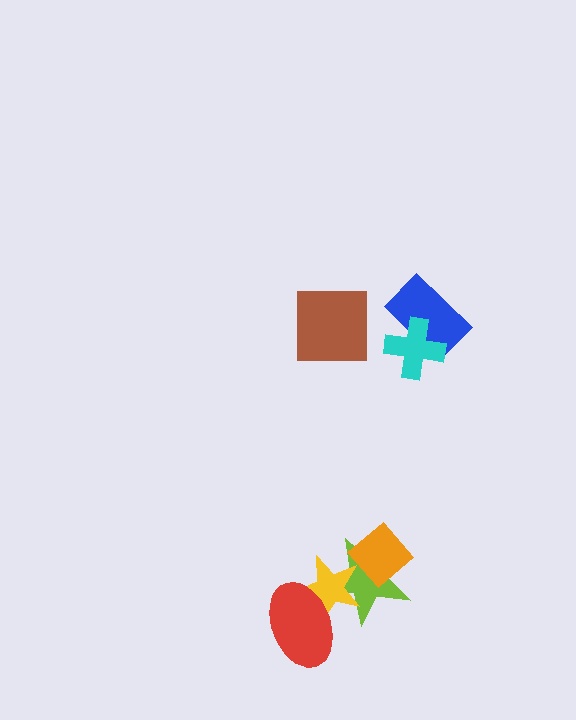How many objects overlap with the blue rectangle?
1 object overlaps with the blue rectangle.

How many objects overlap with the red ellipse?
2 objects overlap with the red ellipse.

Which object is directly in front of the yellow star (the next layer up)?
The orange diamond is directly in front of the yellow star.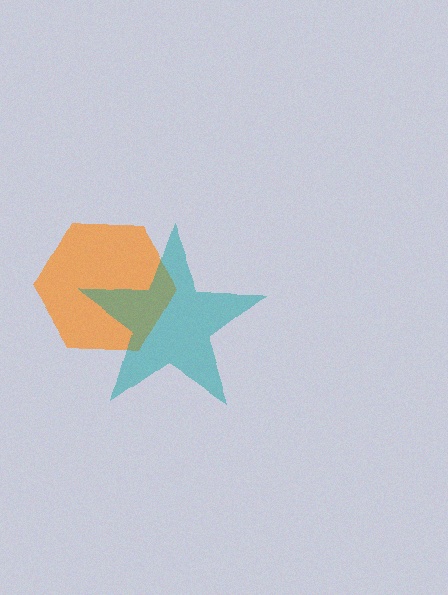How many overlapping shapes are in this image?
There are 2 overlapping shapes in the image.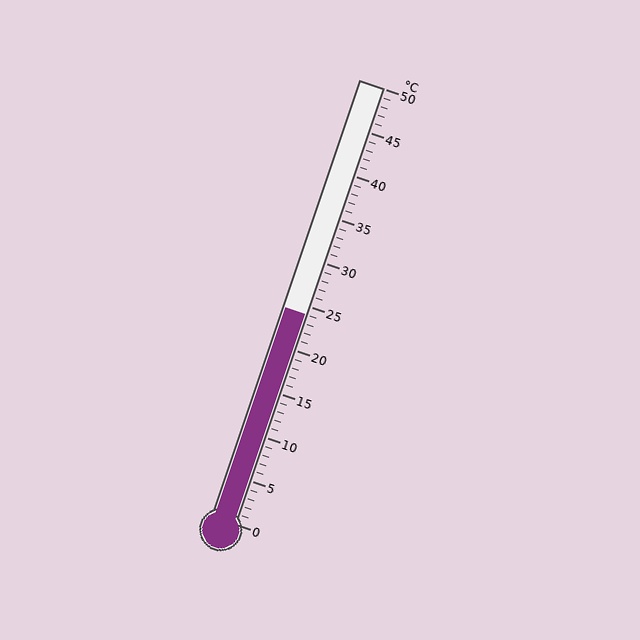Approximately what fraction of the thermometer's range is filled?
The thermometer is filled to approximately 50% of its range.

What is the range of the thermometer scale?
The thermometer scale ranges from 0°C to 50°C.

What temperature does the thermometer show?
The thermometer shows approximately 24°C.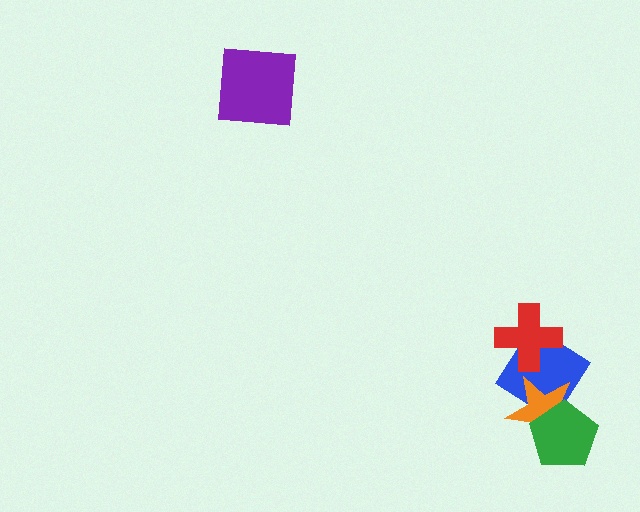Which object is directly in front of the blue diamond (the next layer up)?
The orange star is directly in front of the blue diamond.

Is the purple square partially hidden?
No, no other shape covers it.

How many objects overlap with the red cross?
1 object overlaps with the red cross.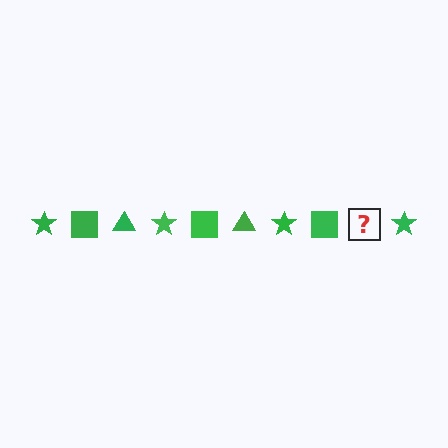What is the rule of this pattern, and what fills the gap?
The rule is that the pattern cycles through star, square, triangle shapes in green. The gap should be filled with a green triangle.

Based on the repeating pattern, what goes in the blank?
The blank should be a green triangle.